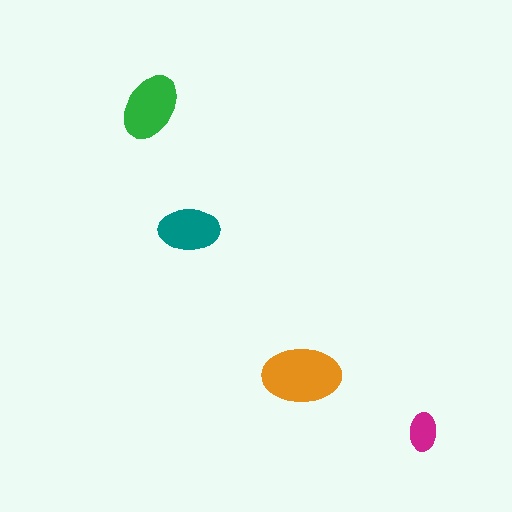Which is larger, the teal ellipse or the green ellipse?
The green one.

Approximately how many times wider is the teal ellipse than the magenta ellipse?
About 1.5 times wider.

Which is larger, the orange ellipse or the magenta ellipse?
The orange one.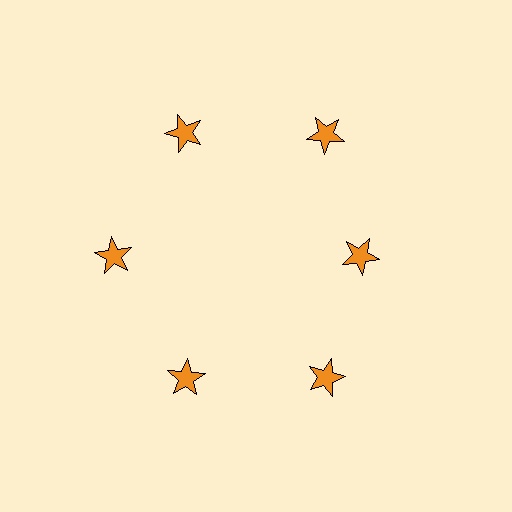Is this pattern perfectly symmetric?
No. The 6 orange stars are arranged in a ring, but one element near the 3 o'clock position is pulled inward toward the center, breaking the 6-fold rotational symmetry.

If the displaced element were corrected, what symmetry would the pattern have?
It would have 6-fold rotational symmetry — the pattern would map onto itself every 60 degrees.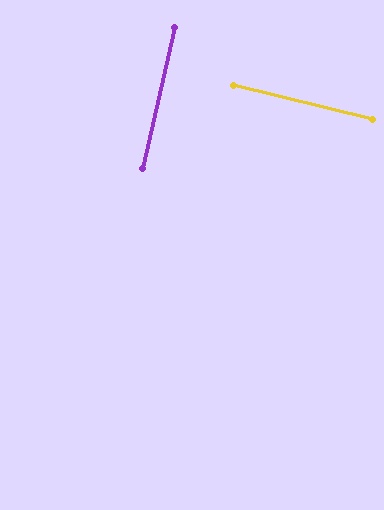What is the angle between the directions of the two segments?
Approximately 89 degrees.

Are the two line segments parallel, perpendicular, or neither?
Perpendicular — they meet at approximately 89°.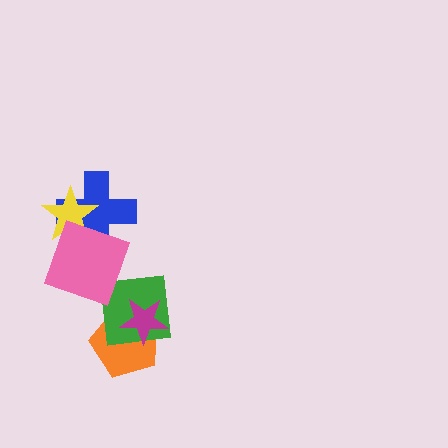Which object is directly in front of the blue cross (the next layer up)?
The yellow star is directly in front of the blue cross.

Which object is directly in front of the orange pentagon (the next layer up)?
The green square is directly in front of the orange pentagon.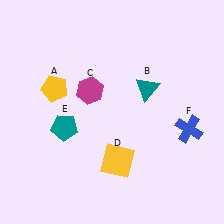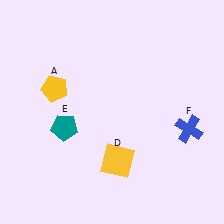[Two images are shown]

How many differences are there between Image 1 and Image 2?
There are 2 differences between the two images.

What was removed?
The teal triangle (B), the magenta hexagon (C) were removed in Image 2.